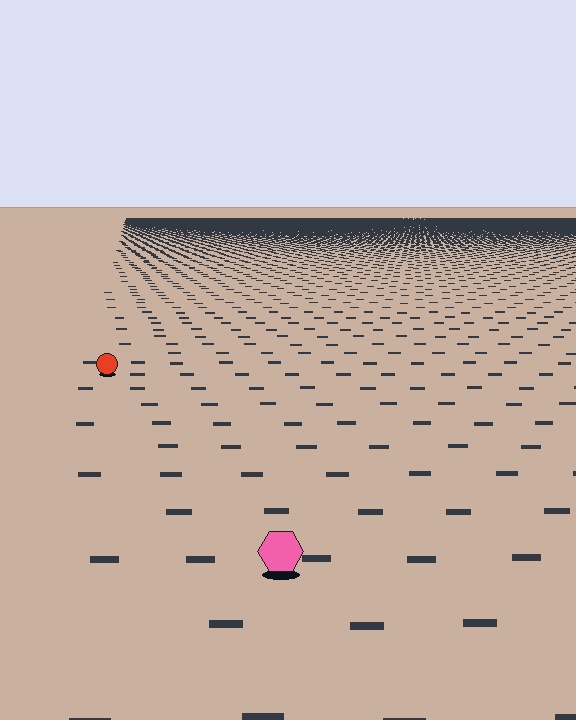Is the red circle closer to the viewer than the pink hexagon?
No. The pink hexagon is closer — you can tell from the texture gradient: the ground texture is coarser near it.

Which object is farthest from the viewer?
The red circle is farthest from the viewer. It appears smaller and the ground texture around it is denser.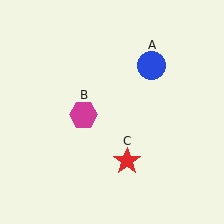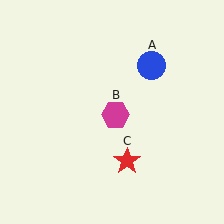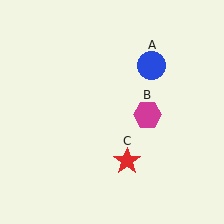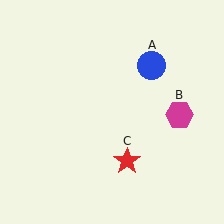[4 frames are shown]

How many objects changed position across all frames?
1 object changed position: magenta hexagon (object B).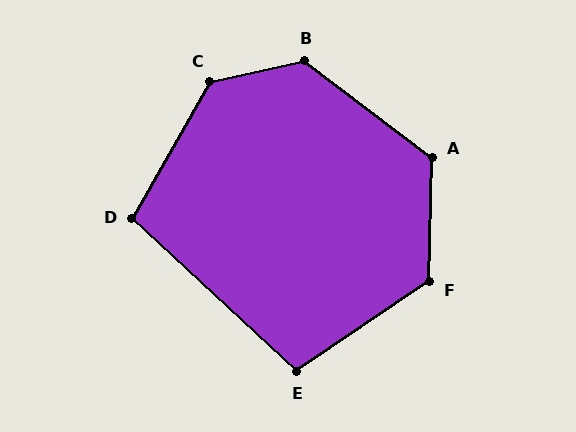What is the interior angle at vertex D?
Approximately 104 degrees (obtuse).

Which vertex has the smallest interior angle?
E, at approximately 103 degrees.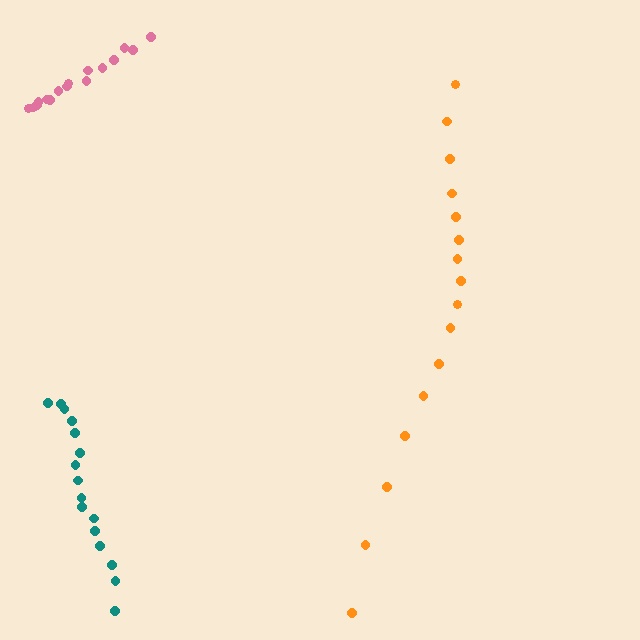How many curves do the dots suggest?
There are 3 distinct paths.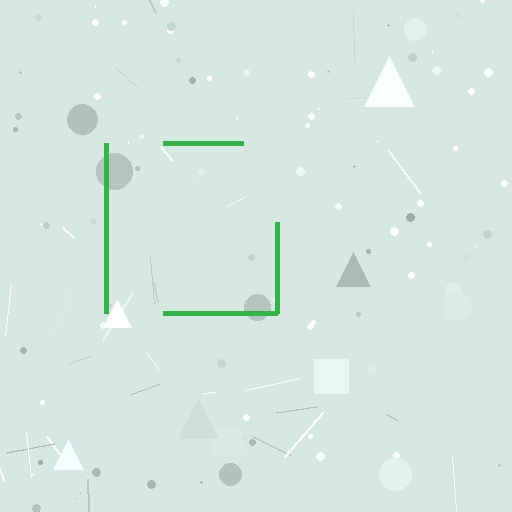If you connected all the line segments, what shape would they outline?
They would outline a square.